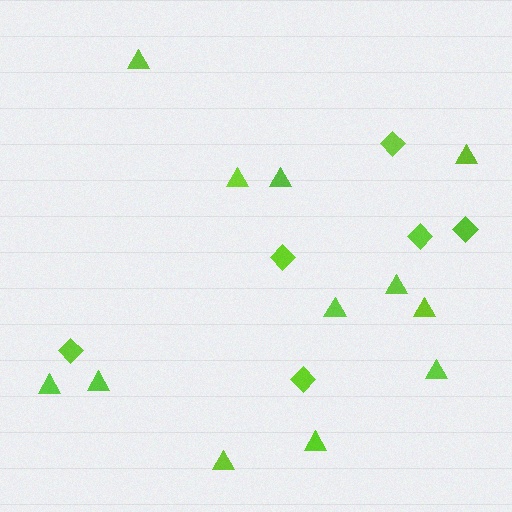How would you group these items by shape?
There are 2 groups: one group of diamonds (6) and one group of triangles (12).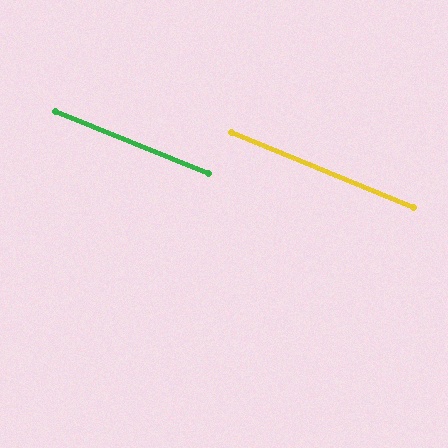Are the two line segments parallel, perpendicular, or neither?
Parallel — their directions differ by only 0.3°.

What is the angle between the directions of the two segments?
Approximately 0 degrees.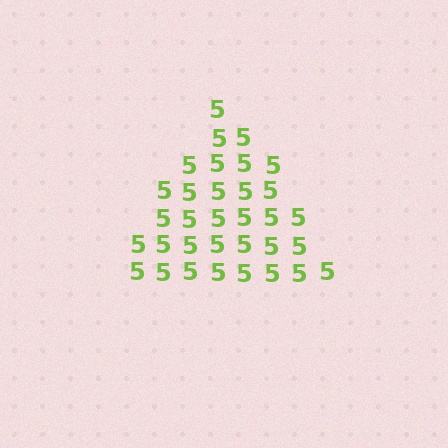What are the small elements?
The small elements are digit 5's.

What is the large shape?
The large shape is a triangle.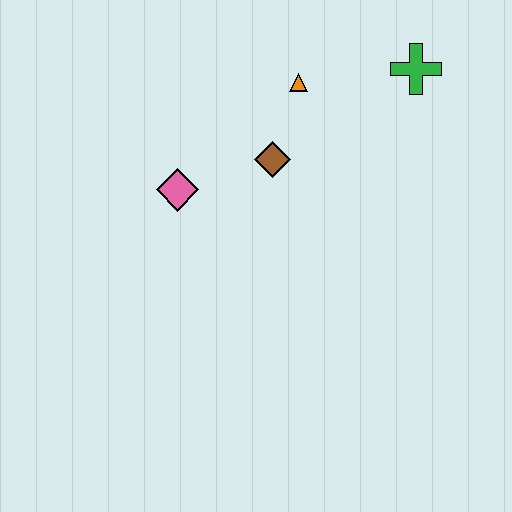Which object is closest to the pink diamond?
The brown diamond is closest to the pink diamond.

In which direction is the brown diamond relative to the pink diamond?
The brown diamond is to the right of the pink diamond.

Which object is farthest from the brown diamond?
The green cross is farthest from the brown diamond.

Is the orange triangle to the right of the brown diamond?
Yes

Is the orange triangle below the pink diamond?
No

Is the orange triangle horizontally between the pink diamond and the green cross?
Yes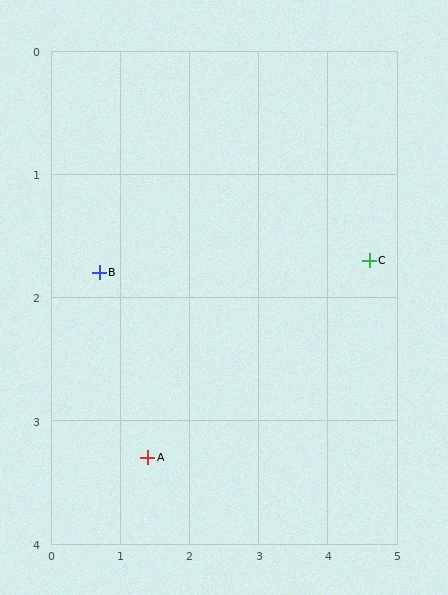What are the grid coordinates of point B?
Point B is at approximately (0.7, 1.8).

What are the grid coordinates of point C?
Point C is at approximately (4.6, 1.7).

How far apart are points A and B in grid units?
Points A and B are about 1.7 grid units apart.